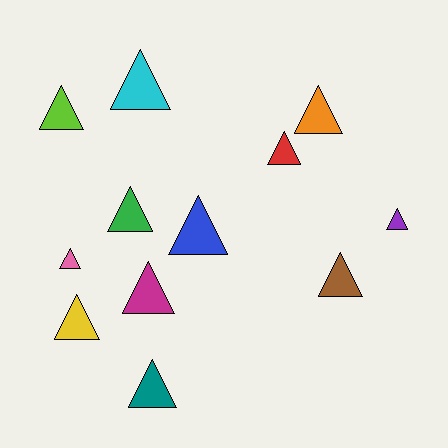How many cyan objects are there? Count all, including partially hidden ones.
There is 1 cyan object.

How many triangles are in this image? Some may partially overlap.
There are 12 triangles.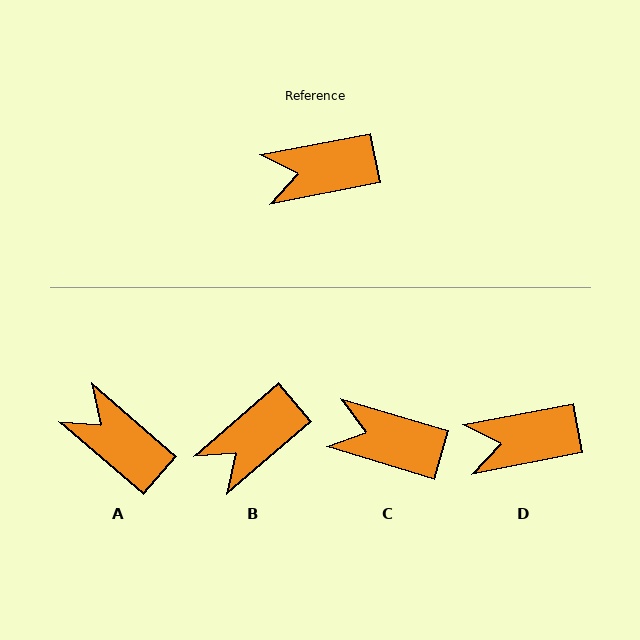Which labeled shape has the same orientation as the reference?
D.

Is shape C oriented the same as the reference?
No, it is off by about 28 degrees.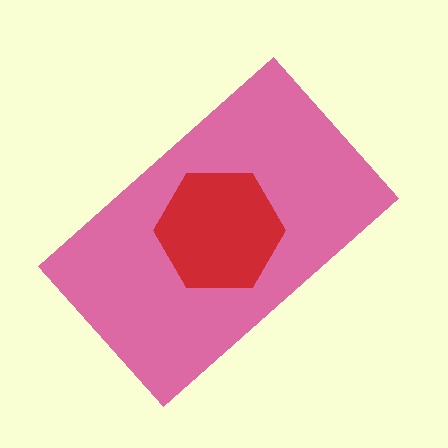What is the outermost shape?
The pink rectangle.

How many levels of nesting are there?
2.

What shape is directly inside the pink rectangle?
The red hexagon.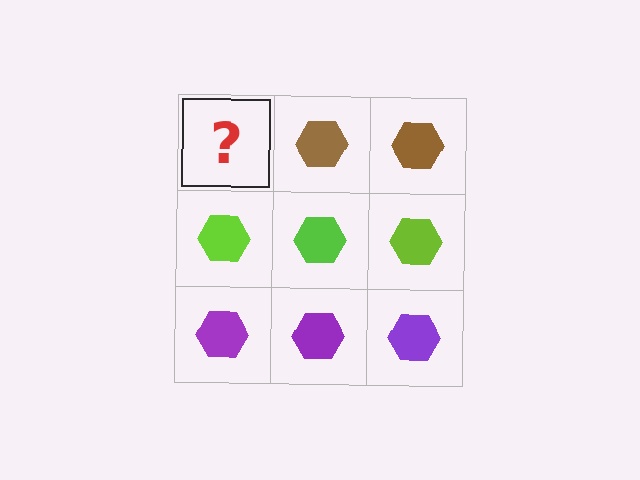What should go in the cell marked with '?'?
The missing cell should contain a brown hexagon.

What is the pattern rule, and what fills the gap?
The rule is that each row has a consistent color. The gap should be filled with a brown hexagon.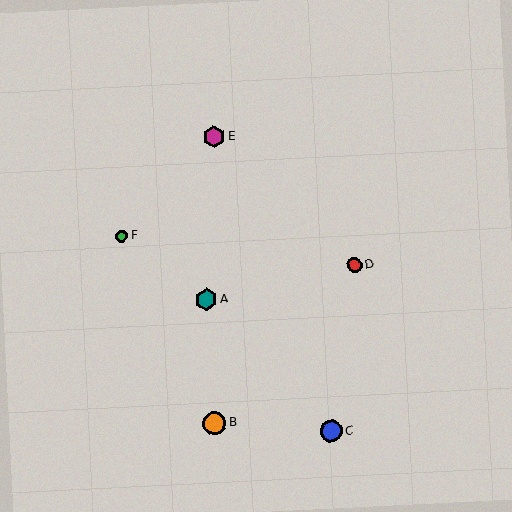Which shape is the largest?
The orange circle (labeled B) is the largest.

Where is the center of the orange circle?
The center of the orange circle is at (214, 423).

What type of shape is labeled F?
Shape F is a green circle.